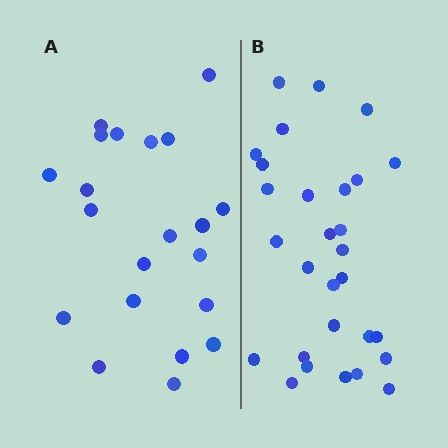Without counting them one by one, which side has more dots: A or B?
Region B (the right region) has more dots.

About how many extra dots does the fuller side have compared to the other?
Region B has roughly 8 or so more dots than region A.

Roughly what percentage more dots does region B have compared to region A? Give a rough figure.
About 40% more.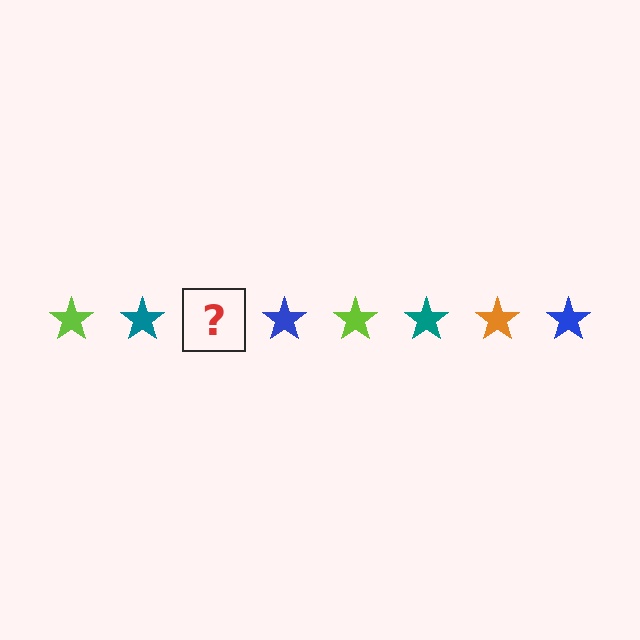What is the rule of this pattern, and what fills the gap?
The rule is that the pattern cycles through lime, teal, orange, blue stars. The gap should be filled with an orange star.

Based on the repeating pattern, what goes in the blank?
The blank should be an orange star.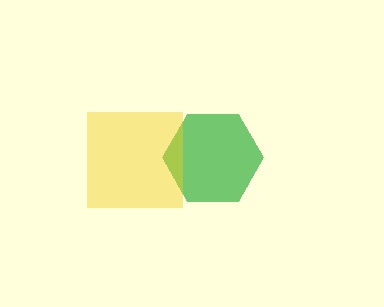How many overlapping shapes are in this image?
There are 2 overlapping shapes in the image.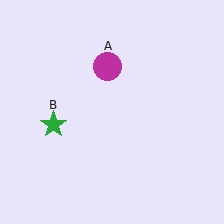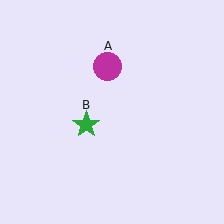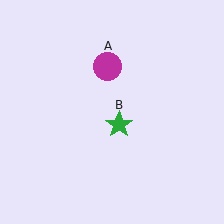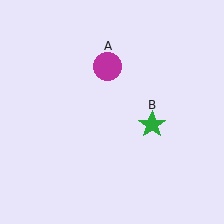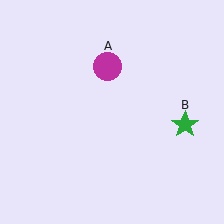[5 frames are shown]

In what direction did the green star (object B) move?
The green star (object B) moved right.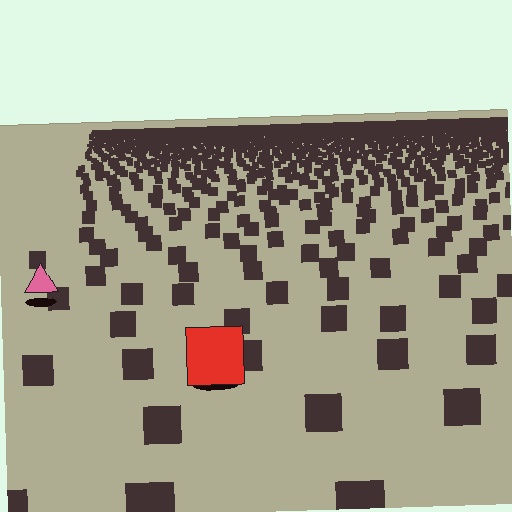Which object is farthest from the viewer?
The pink triangle is farthest from the viewer. It appears smaller and the ground texture around it is denser.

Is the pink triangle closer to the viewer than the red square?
No. The red square is closer — you can tell from the texture gradient: the ground texture is coarser near it.